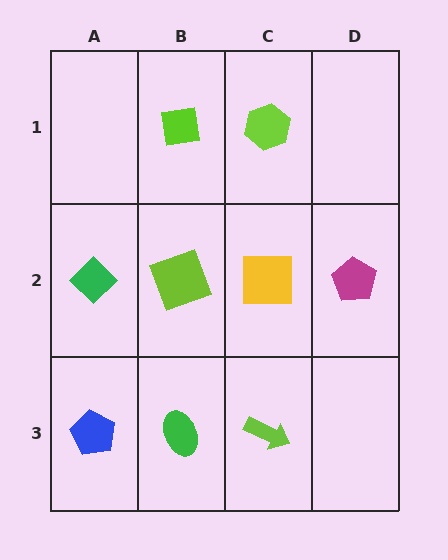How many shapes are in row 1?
2 shapes.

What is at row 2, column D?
A magenta pentagon.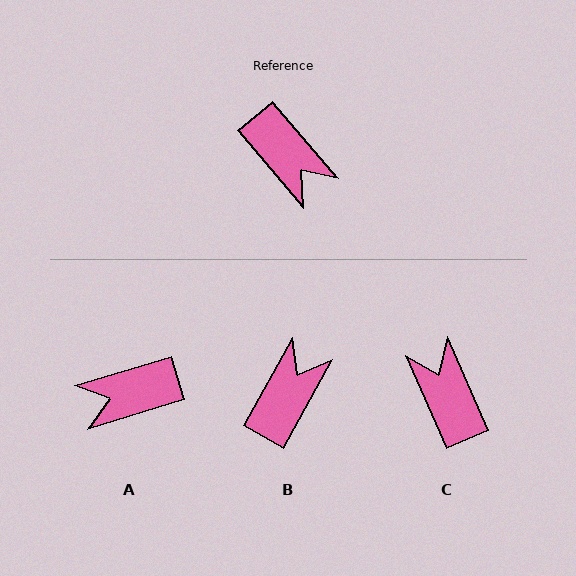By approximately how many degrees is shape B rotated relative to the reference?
Approximately 110 degrees counter-clockwise.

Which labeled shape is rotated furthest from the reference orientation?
C, about 163 degrees away.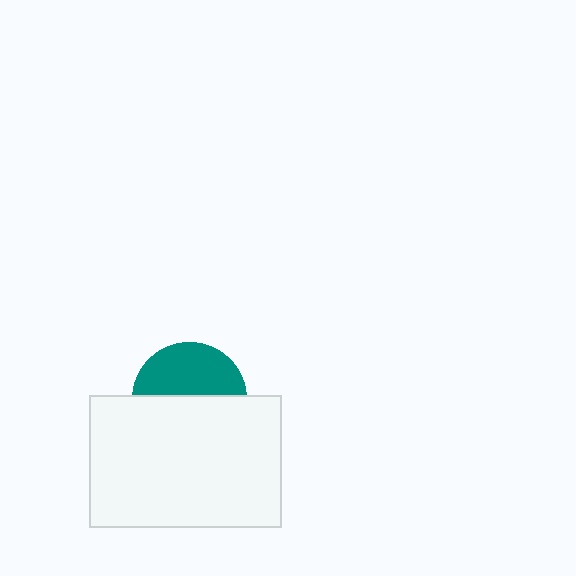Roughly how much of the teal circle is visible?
About half of it is visible (roughly 46%).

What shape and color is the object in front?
The object in front is a white rectangle.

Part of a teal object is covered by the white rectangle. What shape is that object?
It is a circle.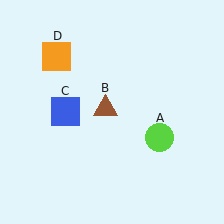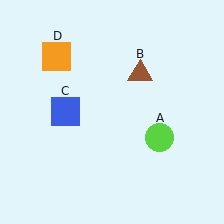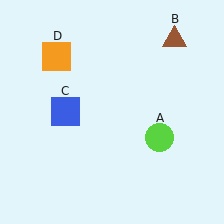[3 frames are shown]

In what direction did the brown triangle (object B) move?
The brown triangle (object B) moved up and to the right.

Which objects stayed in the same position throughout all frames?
Lime circle (object A) and blue square (object C) and orange square (object D) remained stationary.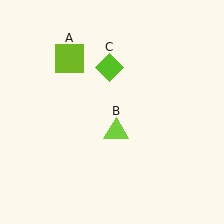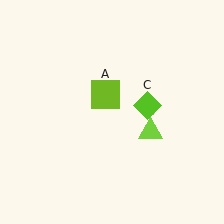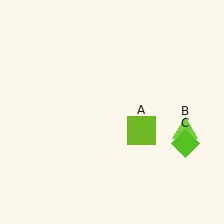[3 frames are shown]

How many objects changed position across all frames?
3 objects changed position: lime square (object A), lime triangle (object B), lime diamond (object C).